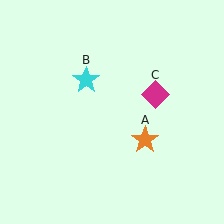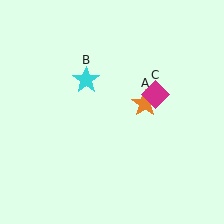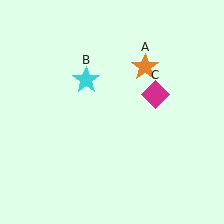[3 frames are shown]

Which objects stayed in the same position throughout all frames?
Cyan star (object B) and magenta diamond (object C) remained stationary.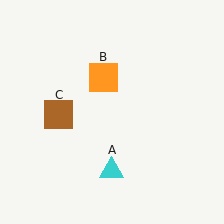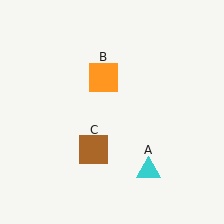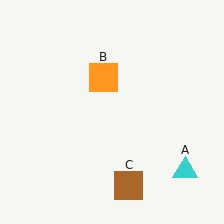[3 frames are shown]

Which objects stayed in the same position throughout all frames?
Orange square (object B) remained stationary.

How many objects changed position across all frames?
2 objects changed position: cyan triangle (object A), brown square (object C).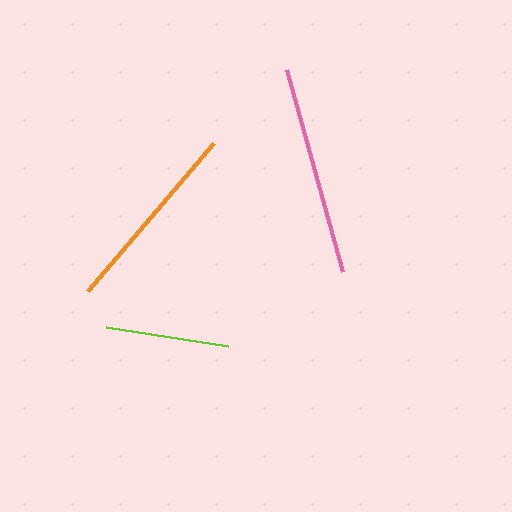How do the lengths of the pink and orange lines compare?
The pink and orange lines are approximately the same length.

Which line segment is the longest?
The pink line is the longest at approximately 209 pixels.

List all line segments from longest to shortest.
From longest to shortest: pink, orange, lime.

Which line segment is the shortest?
The lime line is the shortest at approximately 124 pixels.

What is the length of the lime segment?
The lime segment is approximately 124 pixels long.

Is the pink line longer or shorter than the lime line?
The pink line is longer than the lime line.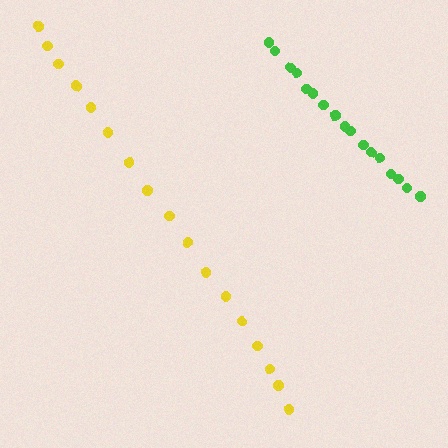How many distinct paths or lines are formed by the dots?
There are 2 distinct paths.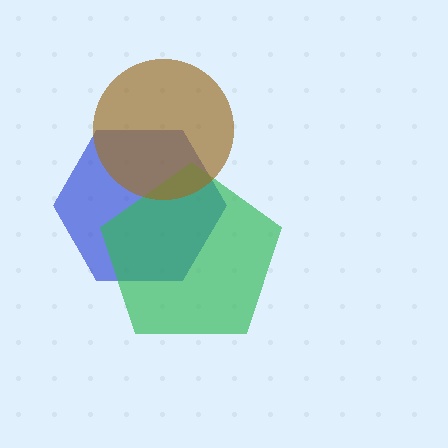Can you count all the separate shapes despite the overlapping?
Yes, there are 3 separate shapes.